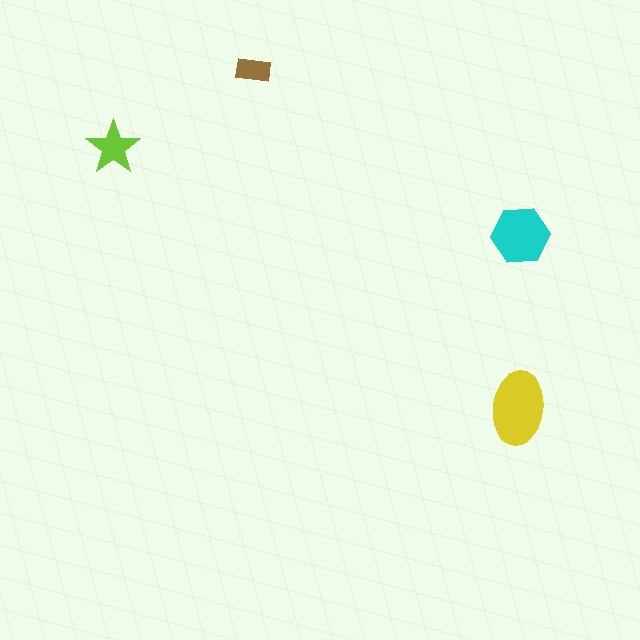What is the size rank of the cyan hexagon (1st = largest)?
2nd.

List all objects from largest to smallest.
The yellow ellipse, the cyan hexagon, the lime star, the brown rectangle.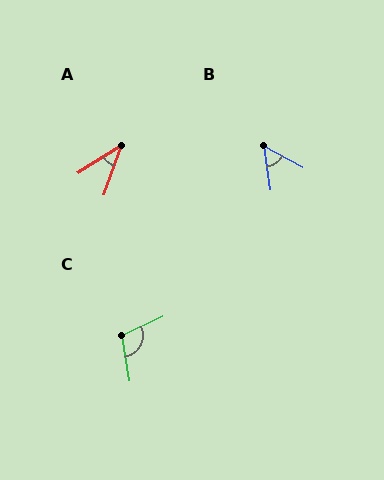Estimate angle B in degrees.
Approximately 54 degrees.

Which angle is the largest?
C, at approximately 105 degrees.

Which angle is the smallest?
A, at approximately 38 degrees.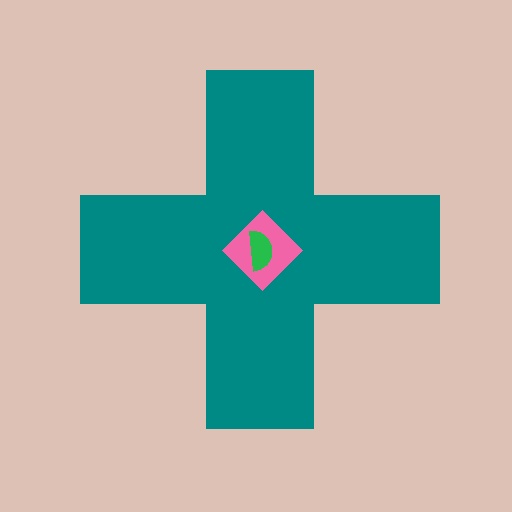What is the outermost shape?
The teal cross.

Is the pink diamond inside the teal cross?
Yes.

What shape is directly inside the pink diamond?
The green semicircle.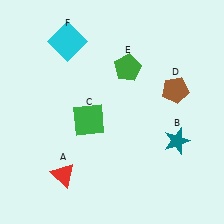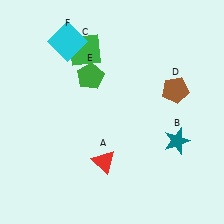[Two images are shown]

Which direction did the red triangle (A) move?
The red triangle (A) moved right.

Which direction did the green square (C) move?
The green square (C) moved up.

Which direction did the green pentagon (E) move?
The green pentagon (E) moved left.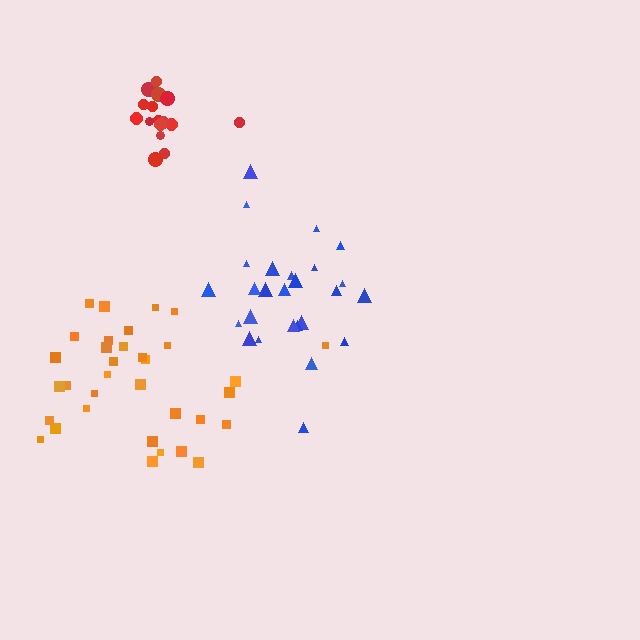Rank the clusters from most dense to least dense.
red, blue, orange.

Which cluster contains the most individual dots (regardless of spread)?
Orange (34).